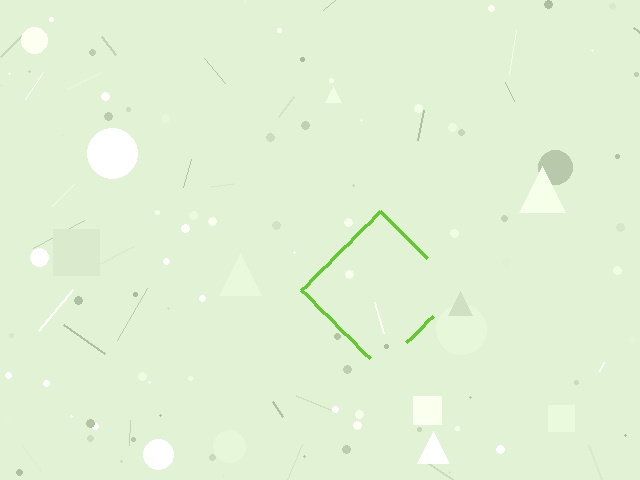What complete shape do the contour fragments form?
The contour fragments form a diamond.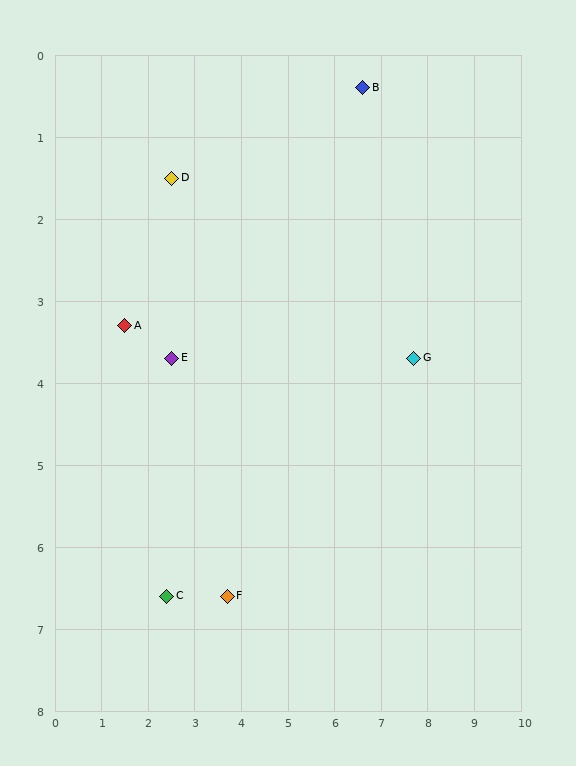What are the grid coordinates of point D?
Point D is at approximately (2.5, 1.5).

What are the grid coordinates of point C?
Point C is at approximately (2.4, 6.6).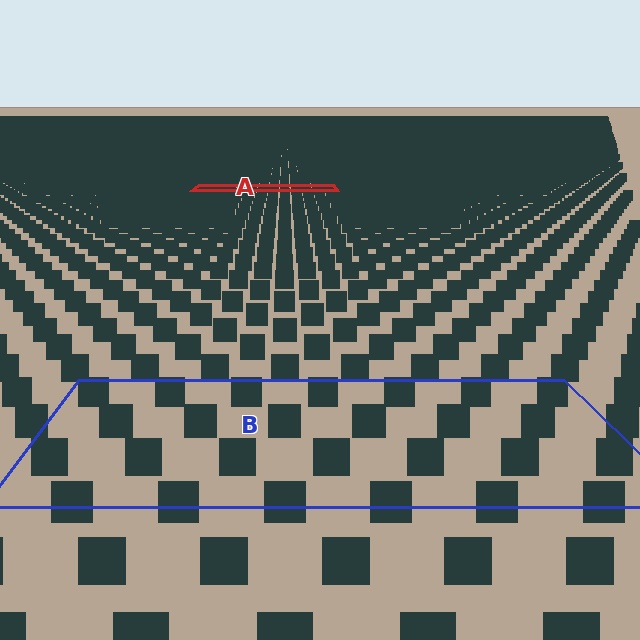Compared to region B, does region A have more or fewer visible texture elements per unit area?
Region A has more texture elements per unit area — they are packed more densely because it is farther away.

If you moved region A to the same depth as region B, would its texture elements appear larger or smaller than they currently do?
They would appear larger. At a closer depth, the same texture elements are projected at a bigger on-screen size.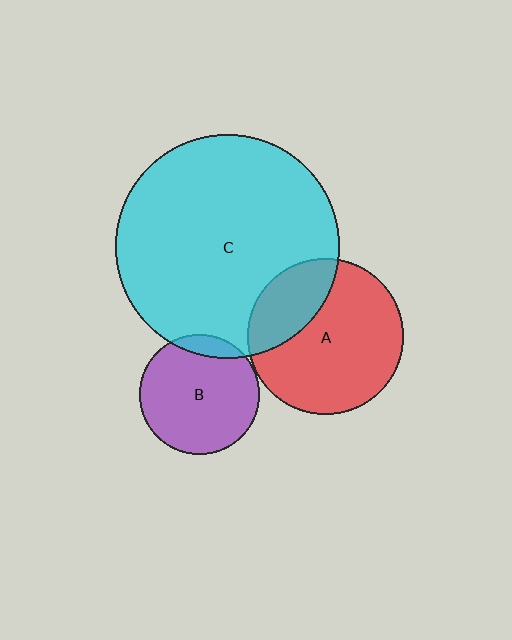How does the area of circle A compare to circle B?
Approximately 1.7 times.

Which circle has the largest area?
Circle C (cyan).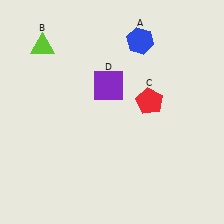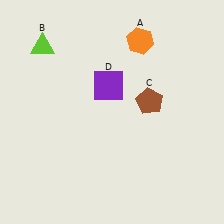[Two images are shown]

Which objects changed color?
A changed from blue to orange. C changed from red to brown.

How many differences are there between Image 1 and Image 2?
There are 2 differences between the two images.